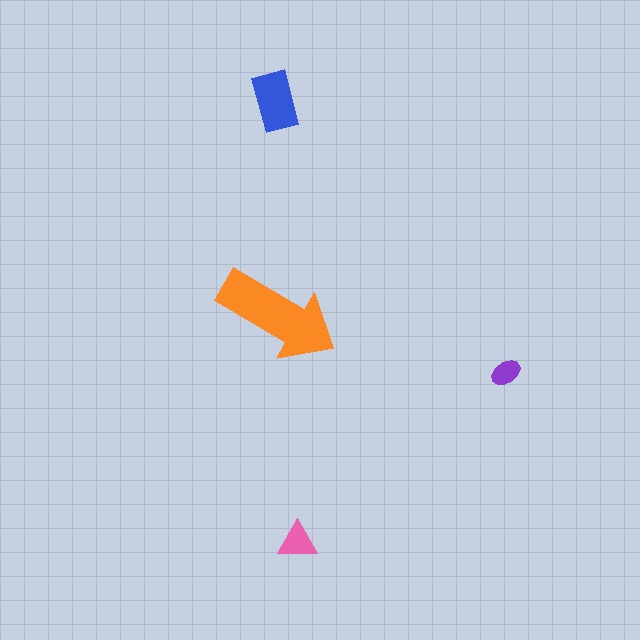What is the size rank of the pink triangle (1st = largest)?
3rd.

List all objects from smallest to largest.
The purple ellipse, the pink triangle, the blue rectangle, the orange arrow.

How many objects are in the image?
There are 4 objects in the image.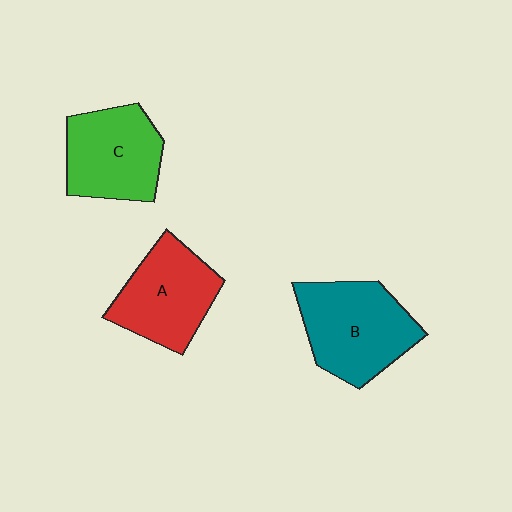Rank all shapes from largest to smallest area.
From largest to smallest: B (teal), A (red), C (green).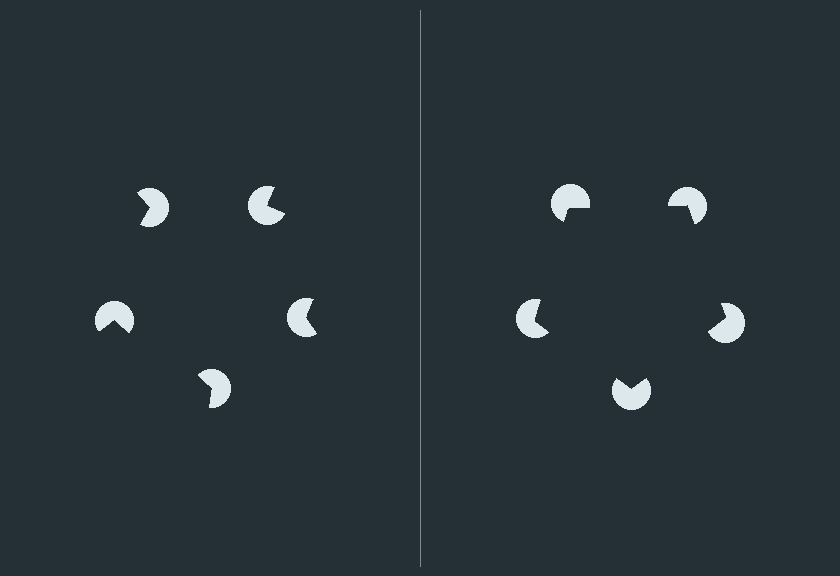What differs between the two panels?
The pac-man discs are positioned identically on both sides; only the wedge orientations differ. On the right they align to a pentagon; on the left they are misaligned.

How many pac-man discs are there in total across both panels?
10 — 5 on each side.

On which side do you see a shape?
An illusory pentagon appears on the right side. On the left side the wedge cuts are rotated, so no coherent shape forms.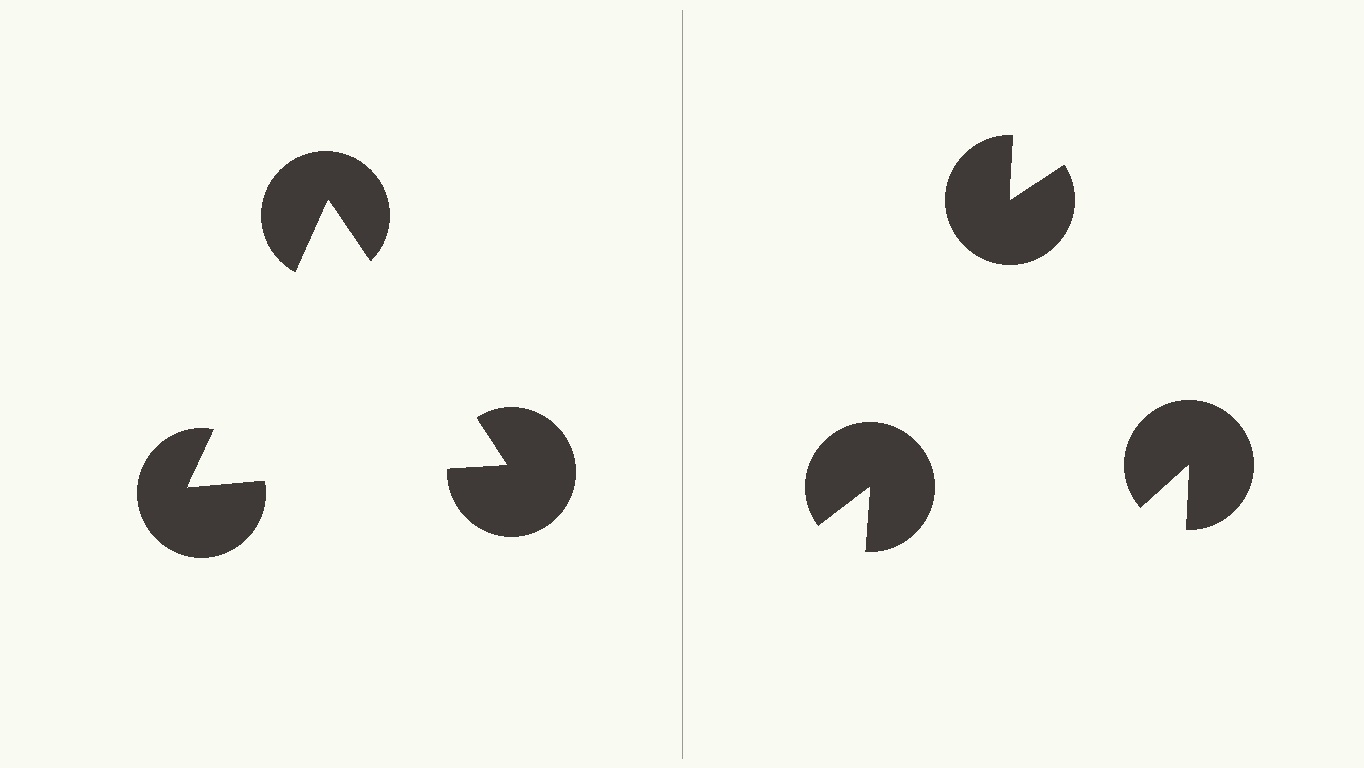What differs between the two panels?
The pac-man discs are positioned identically on both sides; only the wedge orientations differ. On the left they align to a triangle; on the right they are misaligned.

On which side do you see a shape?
An illusory triangle appears on the left side. On the right side the wedge cuts are rotated, so no coherent shape forms.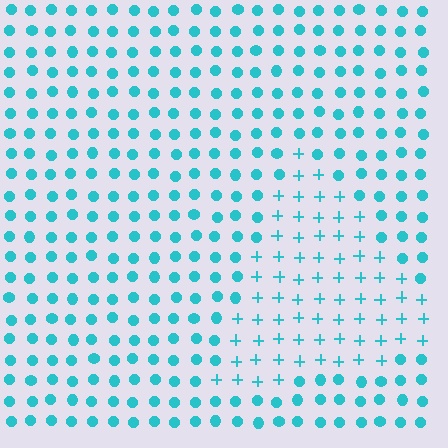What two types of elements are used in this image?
The image uses plus signs inside the triangle region and circles outside it.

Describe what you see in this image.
The image is filled with small cyan elements arranged in a uniform grid. A triangle-shaped region contains plus signs, while the surrounding area contains circles. The boundary is defined purely by the change in element shape.